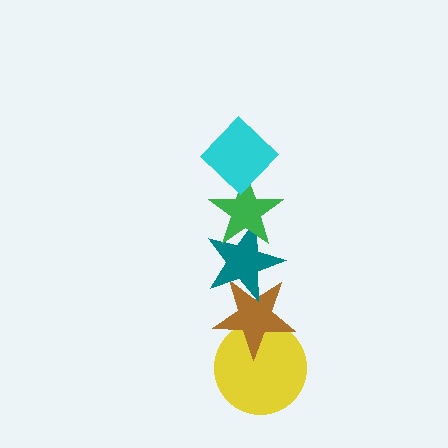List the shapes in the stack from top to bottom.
From top to bottom: the cyan diamond, the green star, the teal star, the brown star, the yellow circle.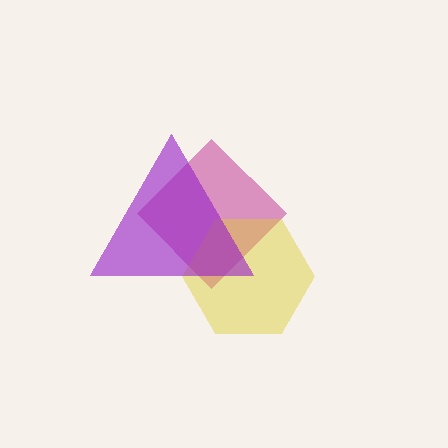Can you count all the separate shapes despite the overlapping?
Yes, there are 3 separate shapes.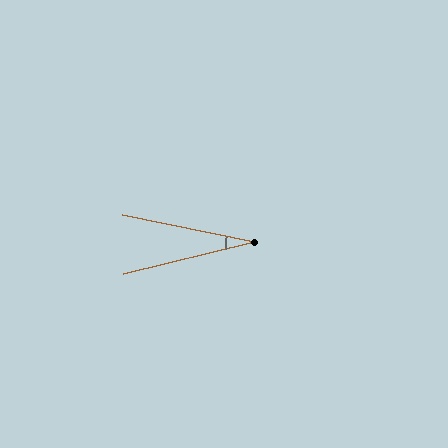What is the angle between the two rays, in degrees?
Approximately 25 degrees.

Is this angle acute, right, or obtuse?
It is acute.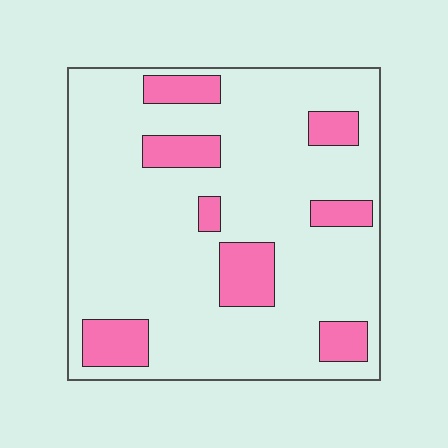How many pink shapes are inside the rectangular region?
8.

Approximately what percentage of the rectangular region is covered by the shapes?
Approximately 20%.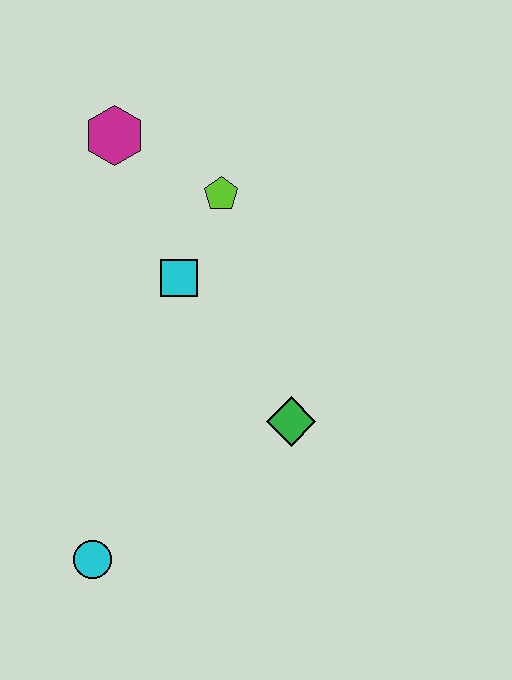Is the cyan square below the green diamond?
No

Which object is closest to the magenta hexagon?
The lime pentagon is closest to the magenta hexagon.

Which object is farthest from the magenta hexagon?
The cyan circle is farthest from the magenta hexagon.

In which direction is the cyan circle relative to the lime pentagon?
The cyan circle is below the lime pentagon.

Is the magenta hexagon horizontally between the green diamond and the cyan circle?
Yes